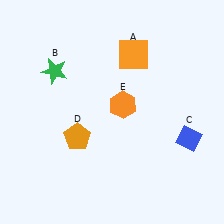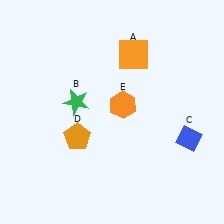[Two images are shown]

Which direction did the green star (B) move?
The green star (B) moved down.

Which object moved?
The green star (B) moved down.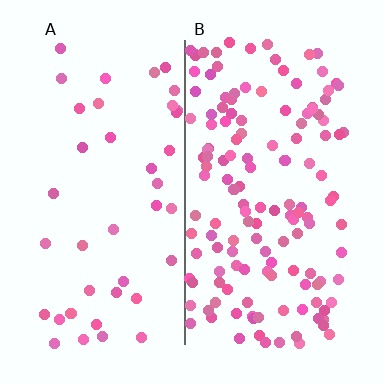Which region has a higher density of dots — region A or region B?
B (the right).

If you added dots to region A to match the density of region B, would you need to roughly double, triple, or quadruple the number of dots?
Approximately triple.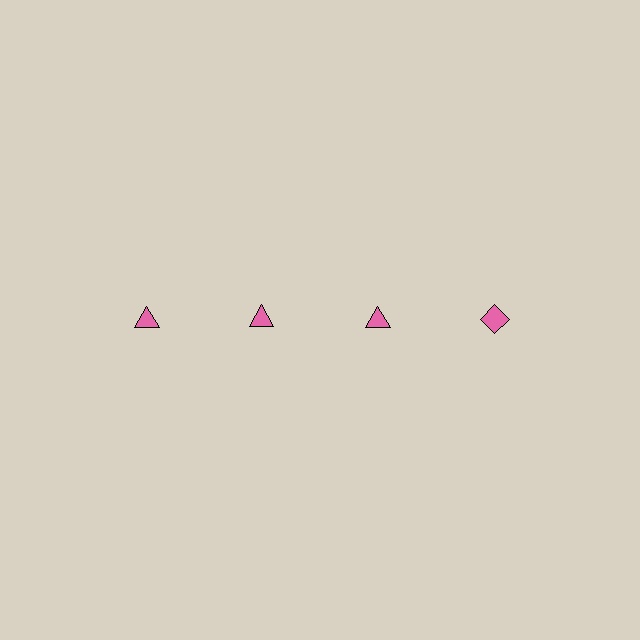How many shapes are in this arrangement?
There are 4 shapes arranged in a grid pattern.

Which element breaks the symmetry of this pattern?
The pink diamond in the top row, second from right column breaks the symmetry. All other shapes are pink triangles.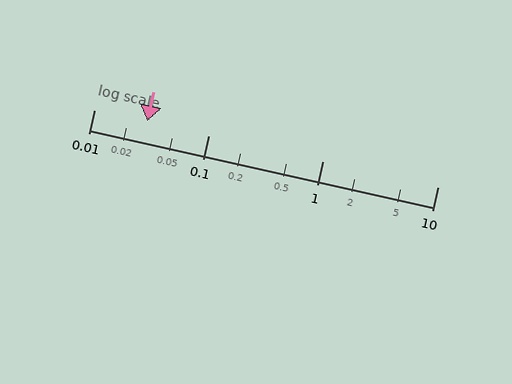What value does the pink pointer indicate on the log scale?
The pointer indicates approximately 0.029.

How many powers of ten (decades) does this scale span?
The scale spans 3 decades, from 0.01 to 10.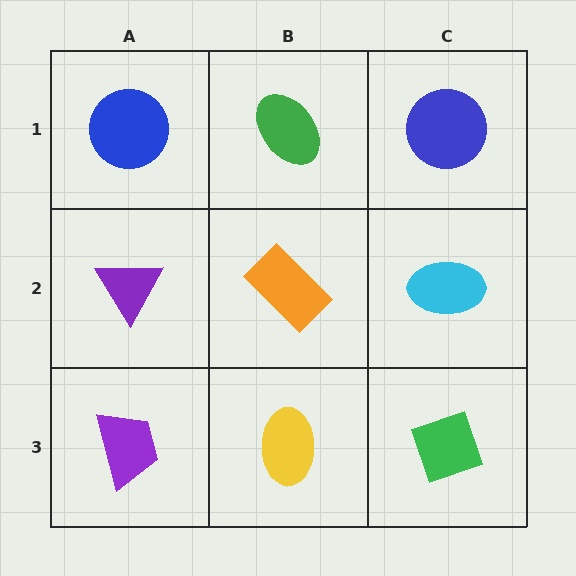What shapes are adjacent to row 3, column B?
An orange rectangle (row 2, column B), a purple trapezoid (row 3, column A), a green diamond (row 3, column C).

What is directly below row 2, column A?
A purple trapezoid.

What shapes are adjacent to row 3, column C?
A cyan ellipse (row 2, column C), a yellow ellipse (row 3, column B).